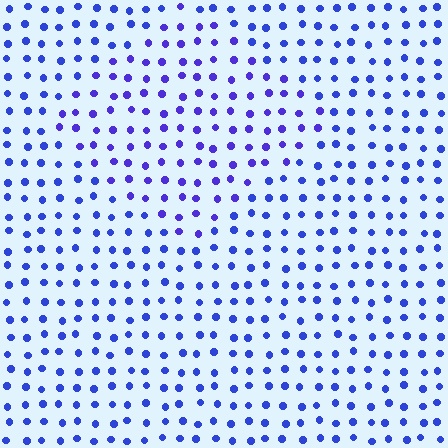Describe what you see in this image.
The image is filled with small blue elements in a uniform arrangement. A diamond-shaped region is visible where the elements are tinted to a slightly different hue, forming a subtle color boundary.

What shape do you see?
I see a diamond.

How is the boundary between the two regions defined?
The boundary is defined purely by a slight shift in hue (about 20 degrees). Spacing, size, and orientation are identical on both sides.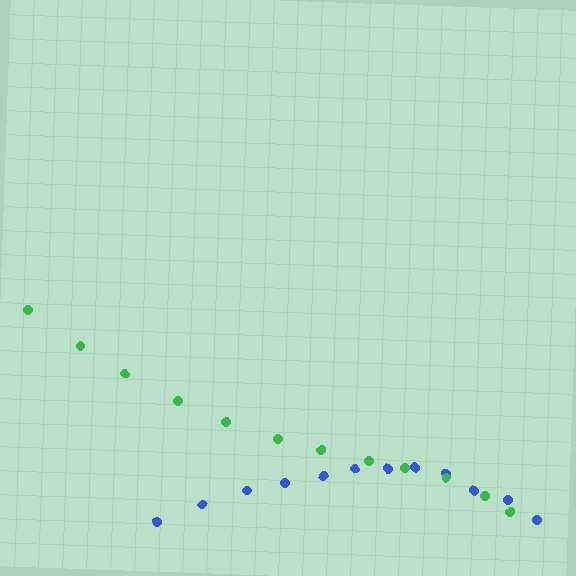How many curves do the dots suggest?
There are 2 distinct paths.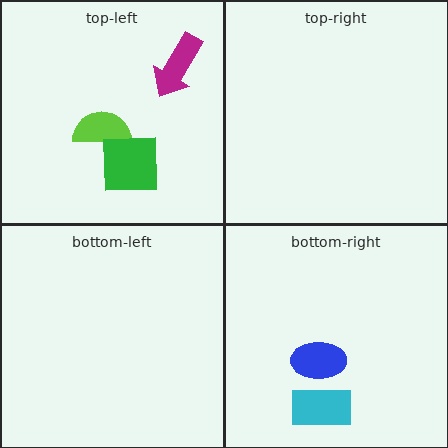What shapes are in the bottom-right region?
The blue ellipse, the cyan rectangle.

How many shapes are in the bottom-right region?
2.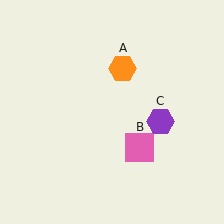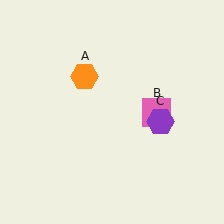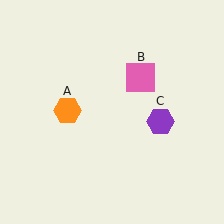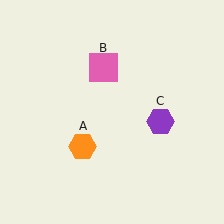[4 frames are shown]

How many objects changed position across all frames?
2 objects changed position: orange hexagon (object A), pink square (object B).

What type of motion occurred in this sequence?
The orange hexagon (object A), pink square (object B) rotated counterclockwise around the center of the scene.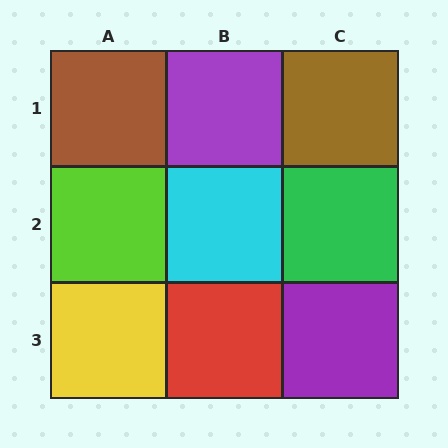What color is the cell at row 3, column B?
Red.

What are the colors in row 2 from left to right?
Lime, cyan, green.